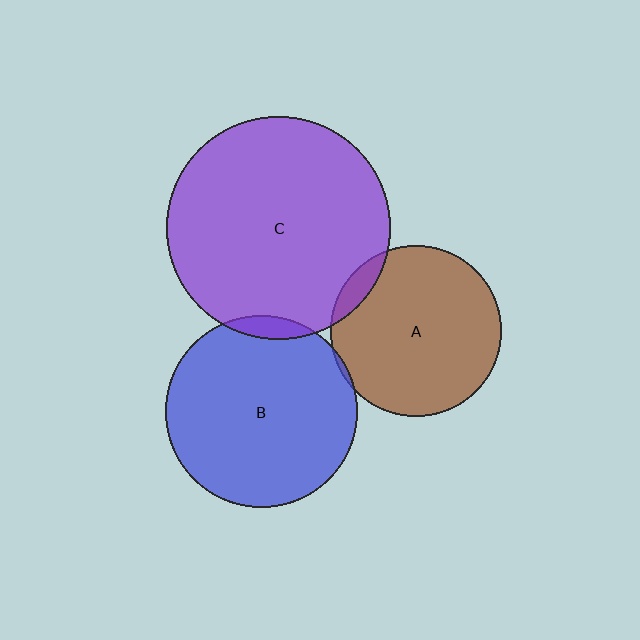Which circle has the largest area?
Circle C (purple).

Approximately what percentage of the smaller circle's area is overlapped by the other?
Approximately 5%.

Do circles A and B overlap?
Yes.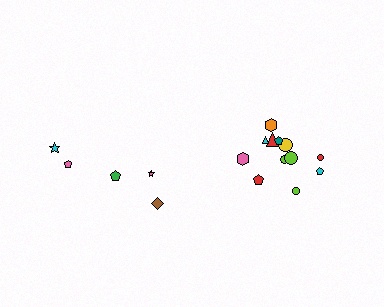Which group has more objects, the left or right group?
The right group.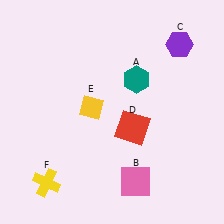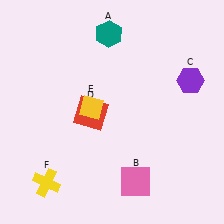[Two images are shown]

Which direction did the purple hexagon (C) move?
The purple hexagon (C) moved down.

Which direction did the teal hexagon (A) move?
The teal hexagon (A) moved up.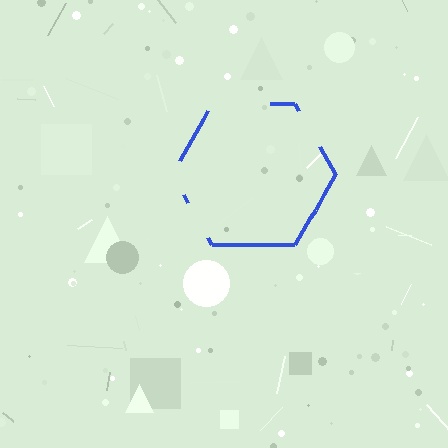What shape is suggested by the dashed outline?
The dashed outline suggests a hexagon.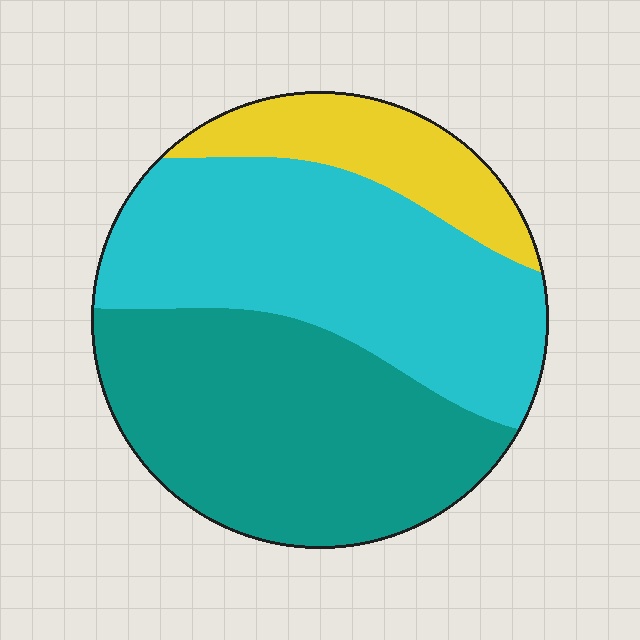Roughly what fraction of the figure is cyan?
Cyan takes up between a quarter and a half of the figure.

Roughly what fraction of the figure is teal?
Teal covers 42% of the figure.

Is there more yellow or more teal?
Teal.